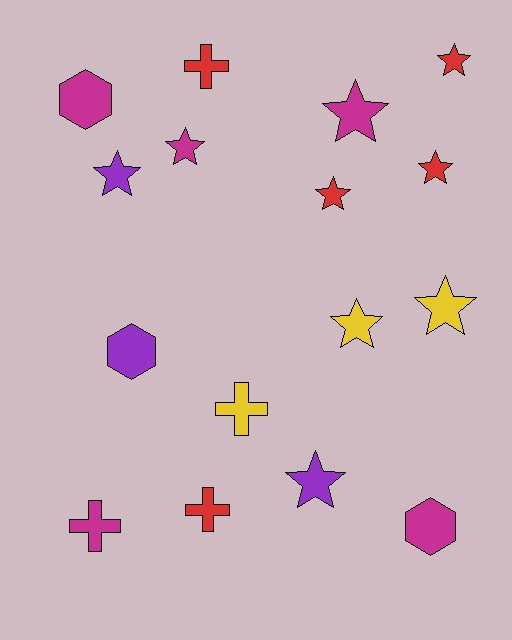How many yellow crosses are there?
There is 1 yellow cross.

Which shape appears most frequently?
Star, with 9 objects.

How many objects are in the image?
There are 16 objects.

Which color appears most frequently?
Red, with 5 objects.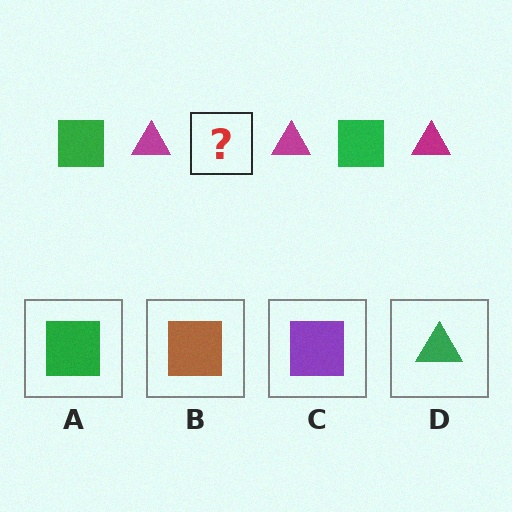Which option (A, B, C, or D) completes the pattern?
A.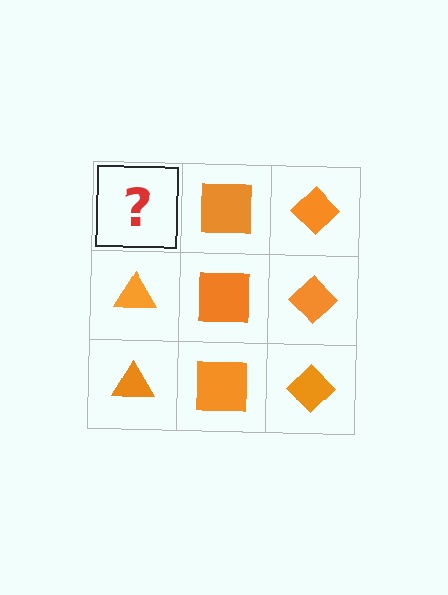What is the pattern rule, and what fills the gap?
The rule is that each column has a consistent shape. The gap should be filled with an orange triangle.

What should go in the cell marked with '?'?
The missing cell should contain an orange triangle.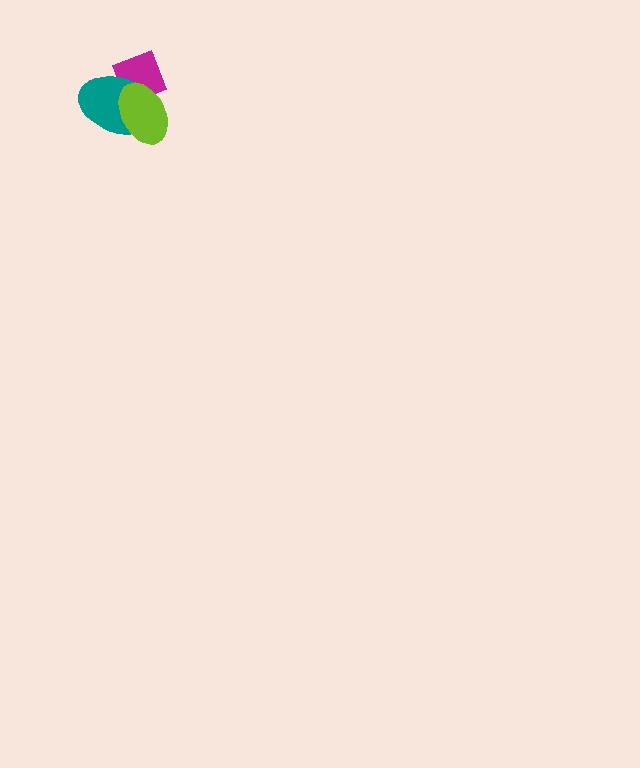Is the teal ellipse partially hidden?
Yes, it is partially covered by another shape.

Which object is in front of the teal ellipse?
The lime ellipse is in front of the teal ellipse.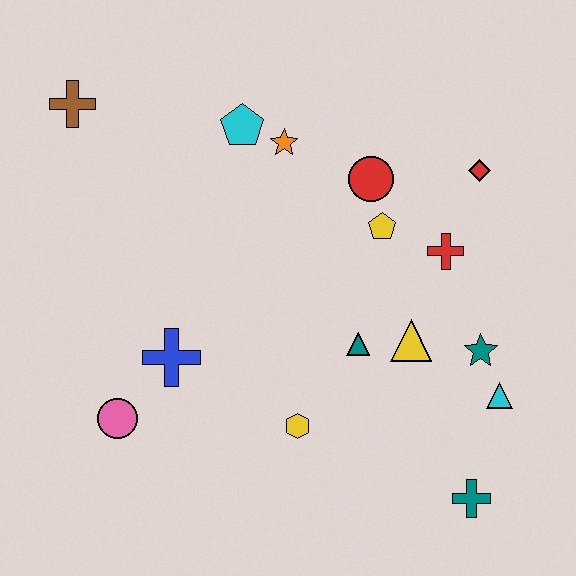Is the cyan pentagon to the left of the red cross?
Yes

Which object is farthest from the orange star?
The teal cross is farthest from the orange star.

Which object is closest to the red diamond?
The red cross is closest to the red diamond.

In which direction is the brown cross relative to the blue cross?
The brown cross is above the blue cross.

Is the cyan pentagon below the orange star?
No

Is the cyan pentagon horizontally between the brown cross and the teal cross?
Yes